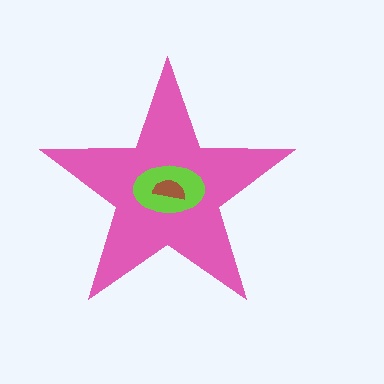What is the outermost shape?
The pink star.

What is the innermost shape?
The brown semicircle.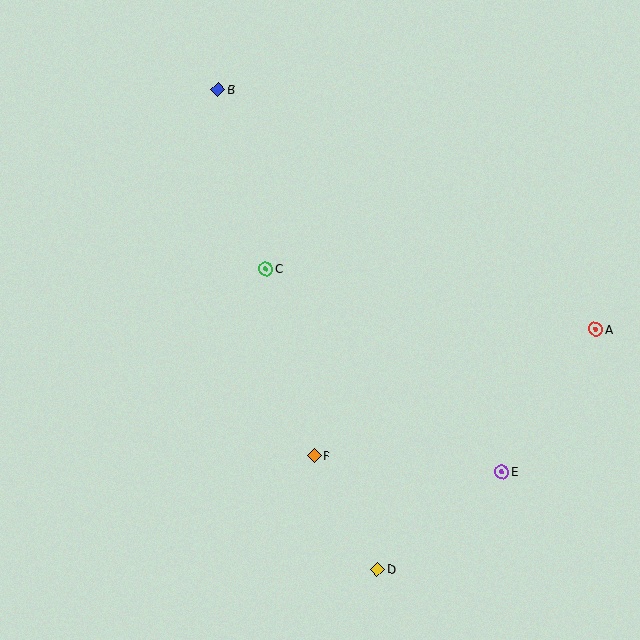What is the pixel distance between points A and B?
The distance between A and B is 447 pixels.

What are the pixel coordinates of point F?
Point F is at (314, 456).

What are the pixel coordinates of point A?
Point A is at (595, 329).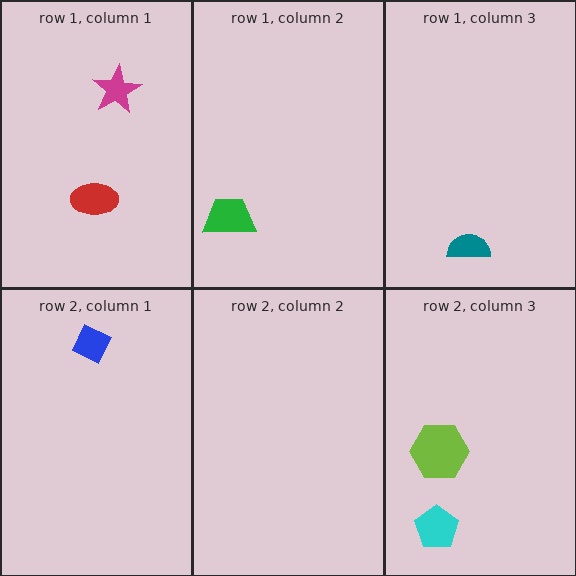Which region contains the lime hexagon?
The row 2, column 3 region.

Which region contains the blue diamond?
The row 2, column 1 region.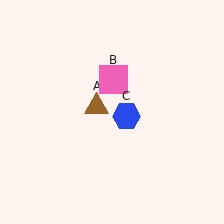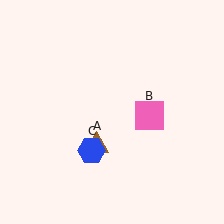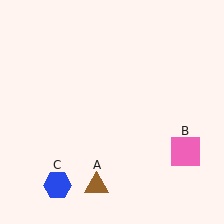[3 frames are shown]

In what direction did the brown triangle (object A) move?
The brown triangle (object A) moved down.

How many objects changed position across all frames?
3 objects changed position: brown triangle (object A), pink square (object B), blue hexagon (object C).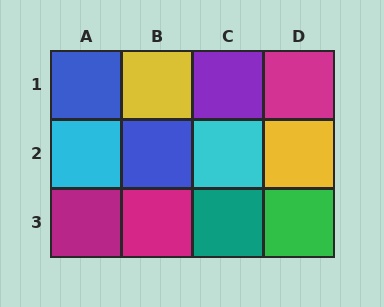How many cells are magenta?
3 cells are magenta.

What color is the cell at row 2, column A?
Cyan.